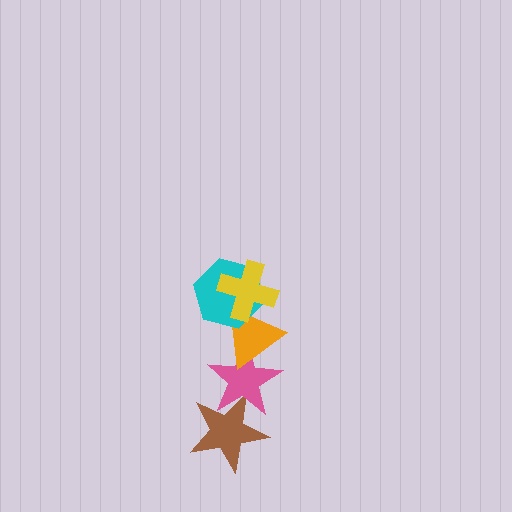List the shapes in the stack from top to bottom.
From top to bottom: the yellow cross, the cyan hexagon, the orange triangle, the pink star, the brown star.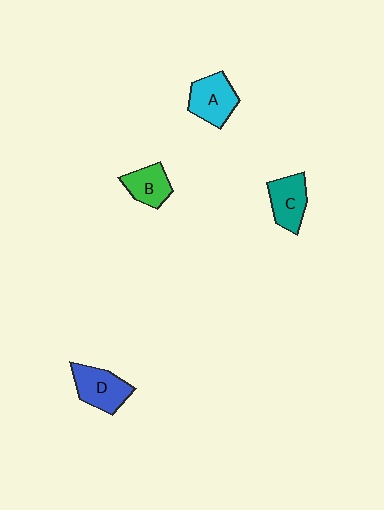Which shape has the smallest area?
Shape B (green).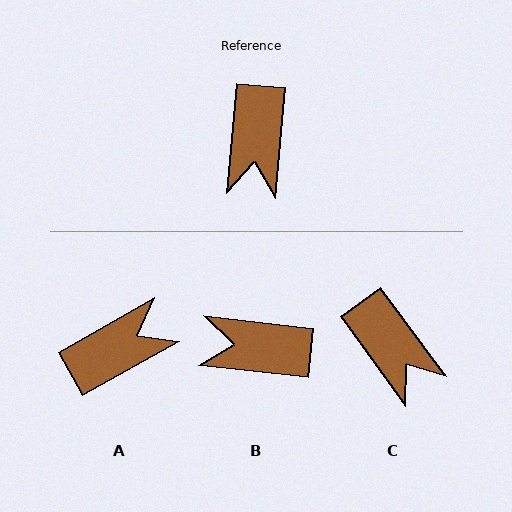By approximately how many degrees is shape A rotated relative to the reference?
Approximately 124 degrees counter-clockwise.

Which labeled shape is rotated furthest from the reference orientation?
A, about 124 degrees away.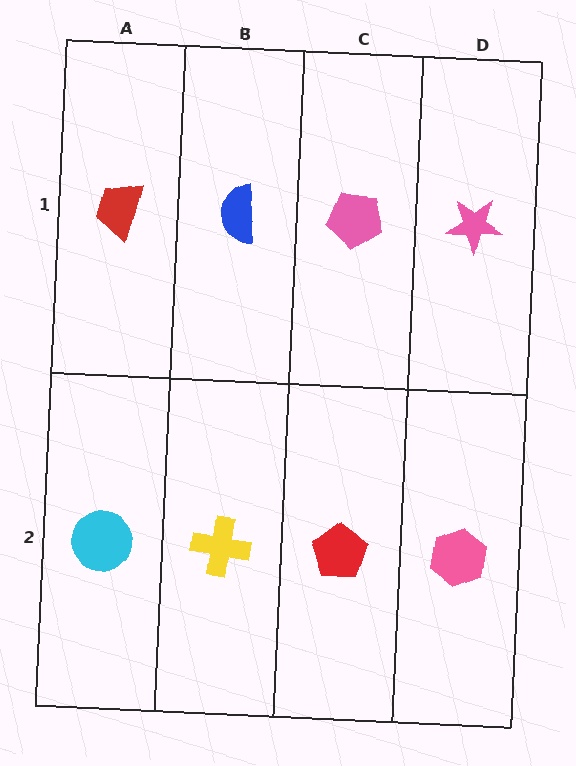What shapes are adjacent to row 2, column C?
A pink pentagon (row 1, column C), a yellow cross (row 2, column B), a pink hexagon (row 2, column D).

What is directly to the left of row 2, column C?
A yellow cross.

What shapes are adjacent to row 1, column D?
A pink hexagon (row 2, column D), a pink pentagon (row 1, column C).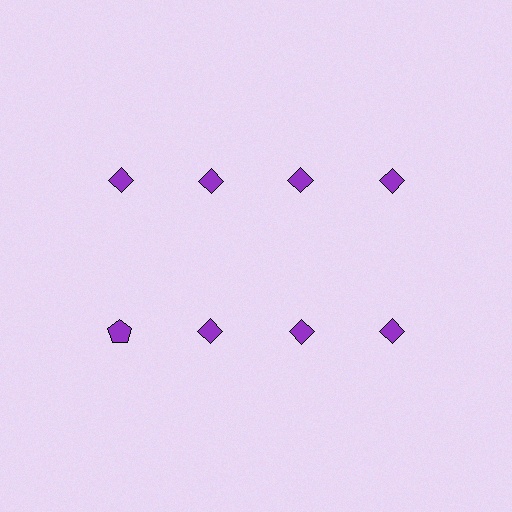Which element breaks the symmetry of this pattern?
The purple pentagon in the second row, leftmost column breaks the symmetry. All other shapes are purple diamonds.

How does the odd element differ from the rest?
It has a different shape: pentagon instead of diamond.